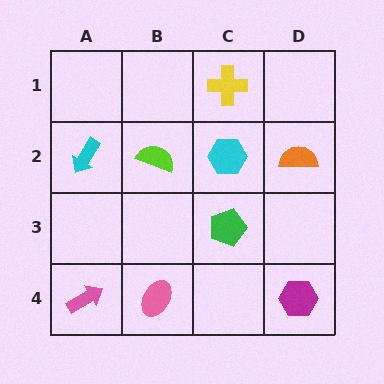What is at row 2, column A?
A cyan arrow.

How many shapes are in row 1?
1 shape.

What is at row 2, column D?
An orange semicircle.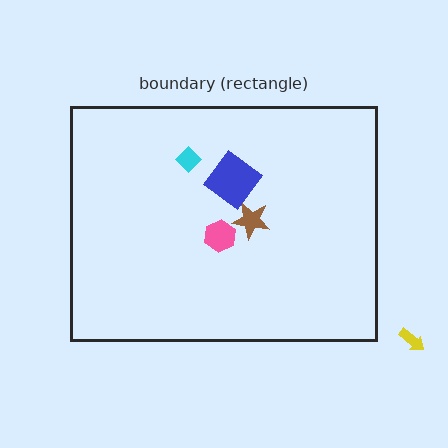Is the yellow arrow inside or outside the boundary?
Outside.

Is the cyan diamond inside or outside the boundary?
Inside.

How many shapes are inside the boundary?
4 inside, 1 outside.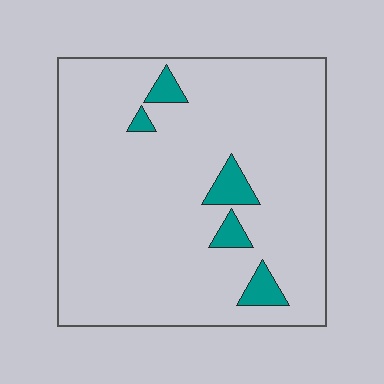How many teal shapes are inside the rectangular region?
5.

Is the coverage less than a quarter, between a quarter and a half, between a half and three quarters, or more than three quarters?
Less than a quarter.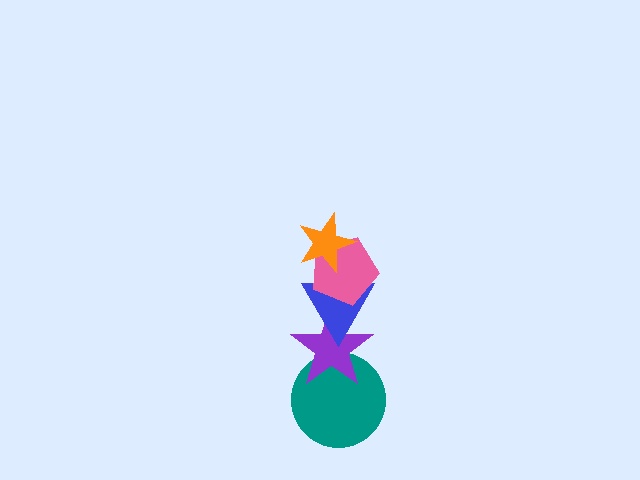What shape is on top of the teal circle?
The purple star is on top of the teal circle.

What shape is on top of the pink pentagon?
The orange star is on top of the pink pentagon.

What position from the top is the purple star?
The purple star is 4th from the top.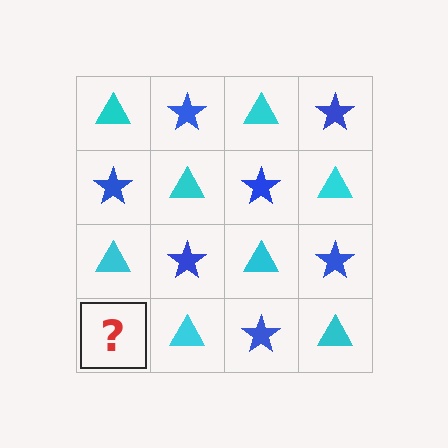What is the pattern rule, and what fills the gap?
The rule is that it alternates cyan triangle and blue star in a checkerboard pattern. The gap should be filled with a blue star.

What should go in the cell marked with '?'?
The missing cell should contain a blue star.